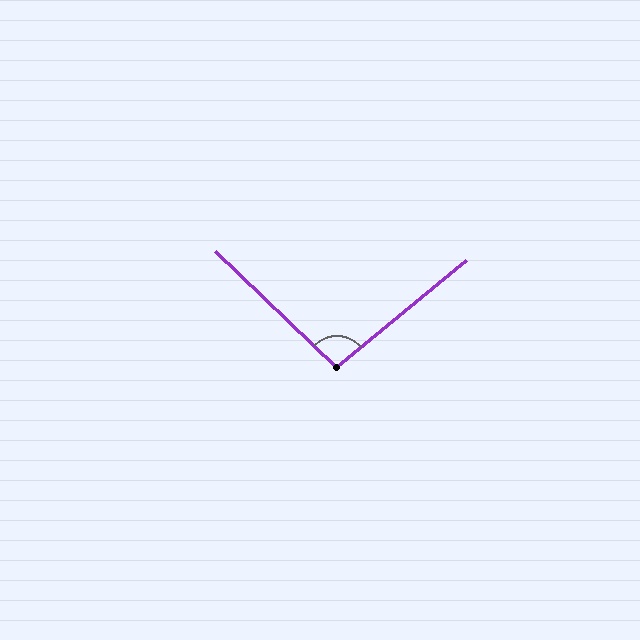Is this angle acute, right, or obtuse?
It is obtuse.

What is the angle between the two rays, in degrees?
Approximately 97 degrees.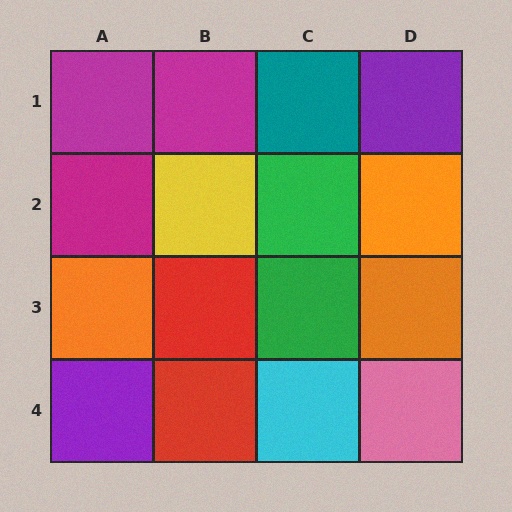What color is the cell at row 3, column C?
Green.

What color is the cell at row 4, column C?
Cyan.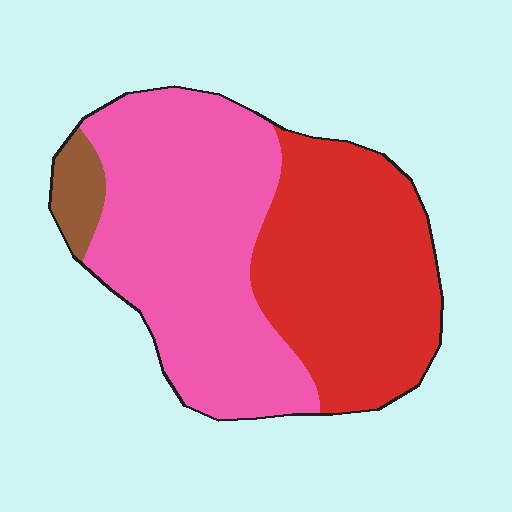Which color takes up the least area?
Brown, at roughly 5%.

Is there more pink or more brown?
Pink.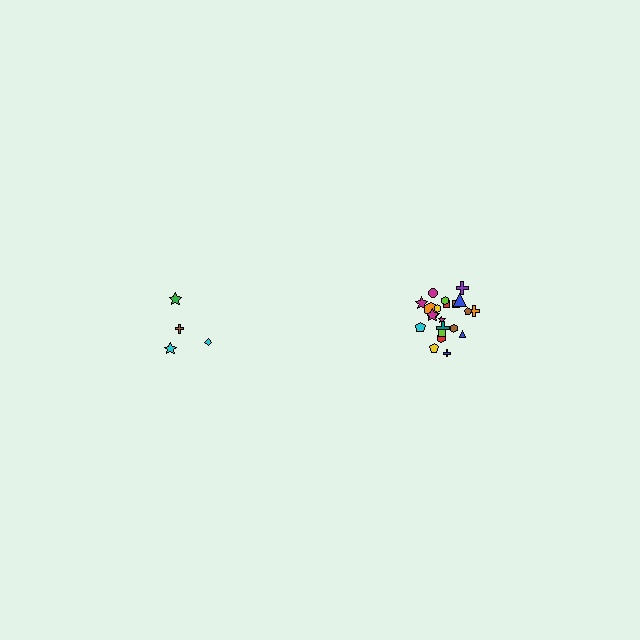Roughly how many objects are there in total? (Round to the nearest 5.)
Roughly 25 objects in total.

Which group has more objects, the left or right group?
The right group.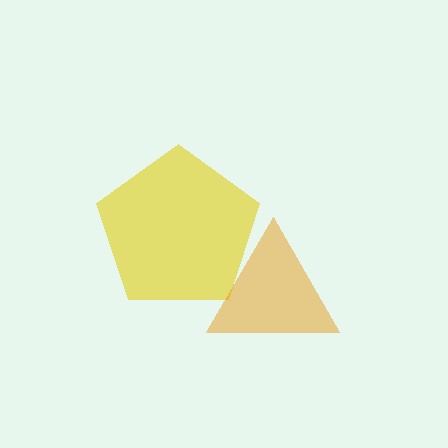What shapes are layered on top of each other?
The layered shapes are: a yellow pentagon, an orange triangle.